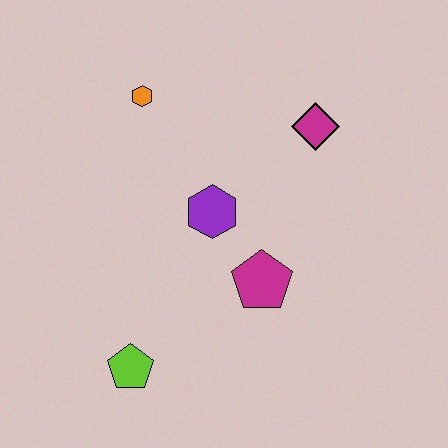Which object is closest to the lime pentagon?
The magenta pentagon is closest to the lime pentagon.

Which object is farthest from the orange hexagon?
The lime pentagon is farthest from the orange hexagon.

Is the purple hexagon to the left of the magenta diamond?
Yes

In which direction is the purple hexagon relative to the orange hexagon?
The purple hexagon is below the orange hexagon.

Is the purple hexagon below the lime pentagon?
No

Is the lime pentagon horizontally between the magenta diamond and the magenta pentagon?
No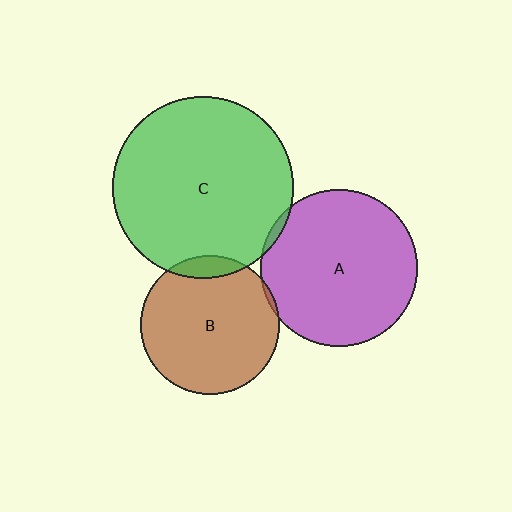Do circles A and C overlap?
Yes.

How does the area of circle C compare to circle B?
Approximately 1.7 times.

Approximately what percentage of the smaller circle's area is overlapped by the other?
Approximately 5%.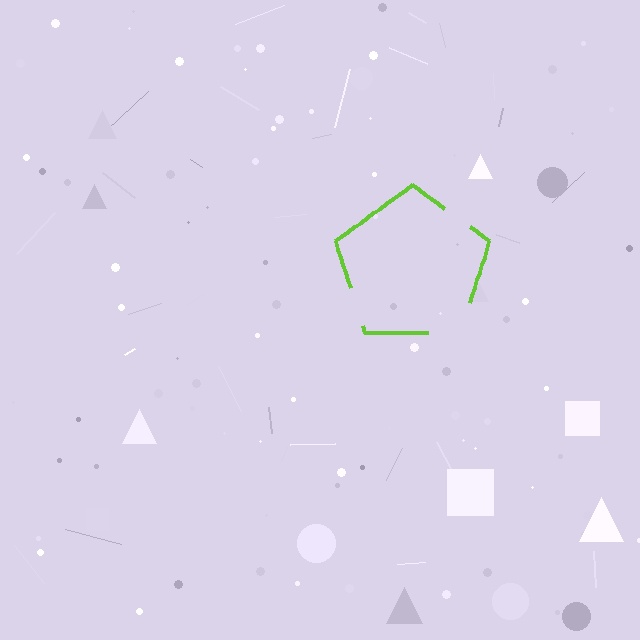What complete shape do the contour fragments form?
The contour fragments form a pentagon.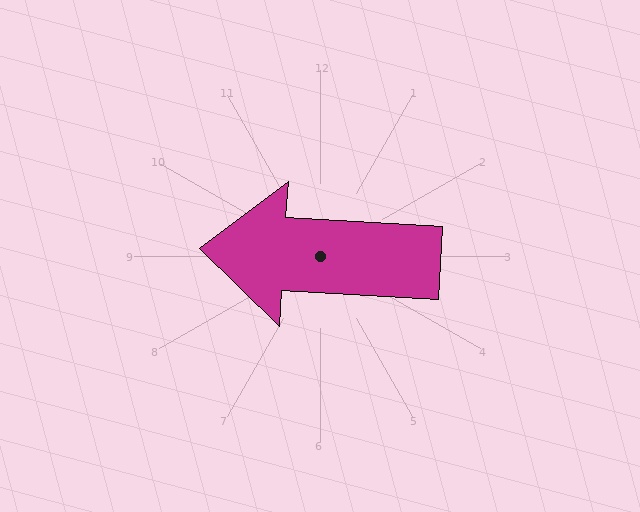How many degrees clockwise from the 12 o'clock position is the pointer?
Approximately 273 degrees.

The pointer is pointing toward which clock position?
Roughly 9 o'clock.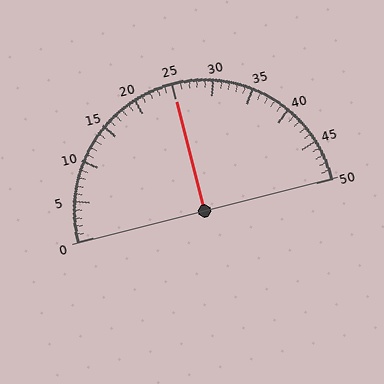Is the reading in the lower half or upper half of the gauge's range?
The reading is in the upper half of the range (0 to 50).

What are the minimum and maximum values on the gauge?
The gauge ranges from 0 to 50.